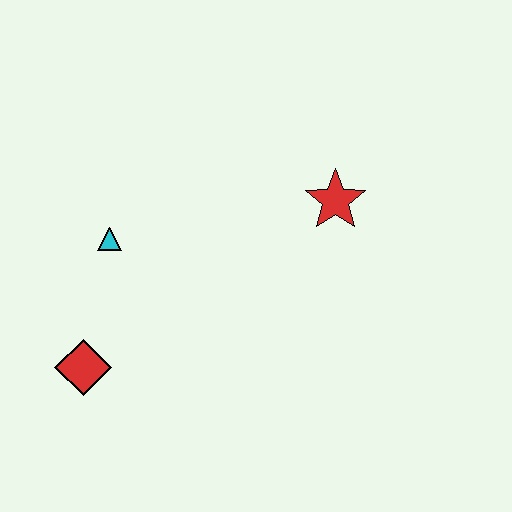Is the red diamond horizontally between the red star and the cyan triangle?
No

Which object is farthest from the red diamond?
The red star is farthest from the red diamond.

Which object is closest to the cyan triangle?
The red diamond is closest to the cyan triangle.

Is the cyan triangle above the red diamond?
Yes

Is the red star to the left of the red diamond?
No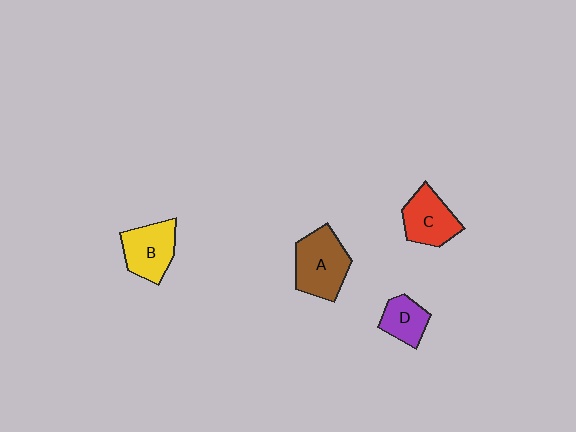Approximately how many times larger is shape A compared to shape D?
Approximately 1.8 times.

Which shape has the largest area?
Shape A (brown).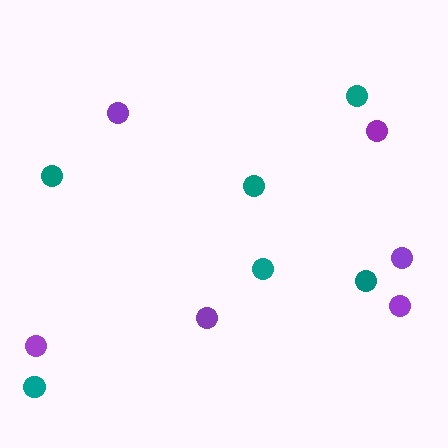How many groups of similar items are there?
There are 2 groups: one group of purple circles (6) and one group of teal circles (6).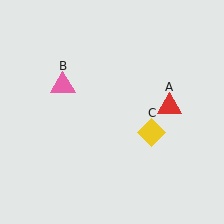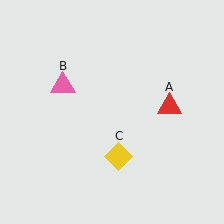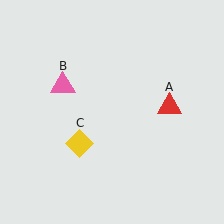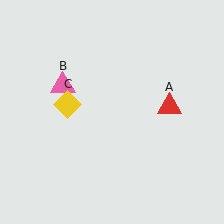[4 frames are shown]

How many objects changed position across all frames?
1 object changed position: yellow diamond (object C).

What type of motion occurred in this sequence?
The yellow diamond (object C) rotated clockwise around the center of the scene.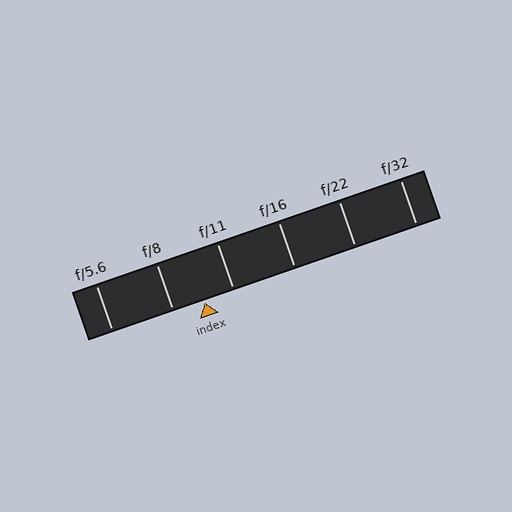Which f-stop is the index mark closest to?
The index mark is closest to f/11.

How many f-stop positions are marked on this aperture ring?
There are 6 f-stop positions marked.